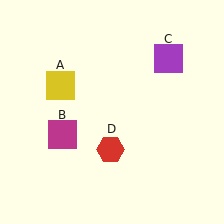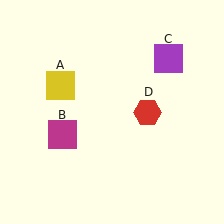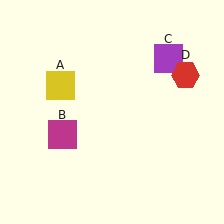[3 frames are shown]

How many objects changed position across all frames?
1 object changed position: red hexagon (object D).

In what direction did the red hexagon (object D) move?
The red hexagon (object D) moved up and to the right.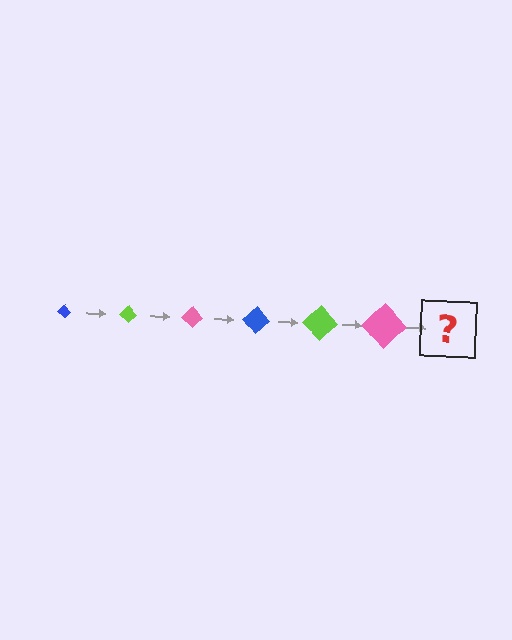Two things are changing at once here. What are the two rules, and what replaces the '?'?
The two rules are that the diamond grows larger each step and the color cycles through blue, lime, and pink. The '?' should be a blue diamond, larger than the previous one.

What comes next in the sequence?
The next element should be a blue diamond, larger than the previous one.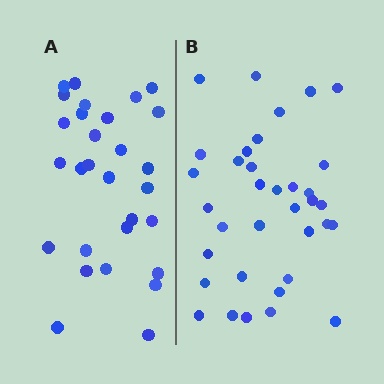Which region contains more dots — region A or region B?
Region B (the right region) has more dots.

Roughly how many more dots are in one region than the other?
Region B has about 6 more dots than region A.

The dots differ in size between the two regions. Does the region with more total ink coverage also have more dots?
No. Region A has more total ink coverage because its dots are larger, but region B actually contains more individual dots. Total area can be misleading — the number of items is what matters here.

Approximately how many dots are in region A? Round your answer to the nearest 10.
About 30 dots. (The exact count is 29, which rounds to 30.)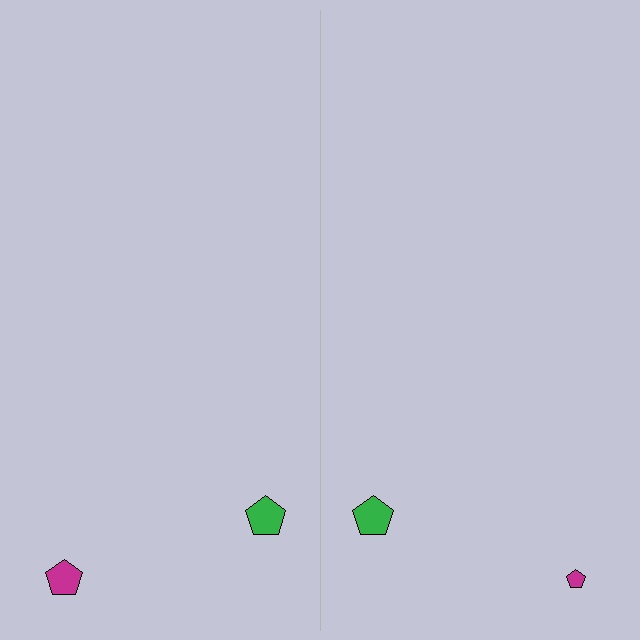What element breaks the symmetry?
The magenta pentagon on the right side has a different size than its mirror counterpart.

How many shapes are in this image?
There are 4 shapes in this image.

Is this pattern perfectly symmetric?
No, the pattern is not perfectly symmetric. The magenta pentagon on the right side has a different size than its mirror counterpart.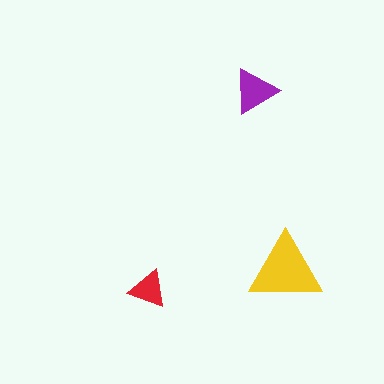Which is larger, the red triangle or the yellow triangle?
The yellow one.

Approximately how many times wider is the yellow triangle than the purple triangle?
About 1.5 times wider.